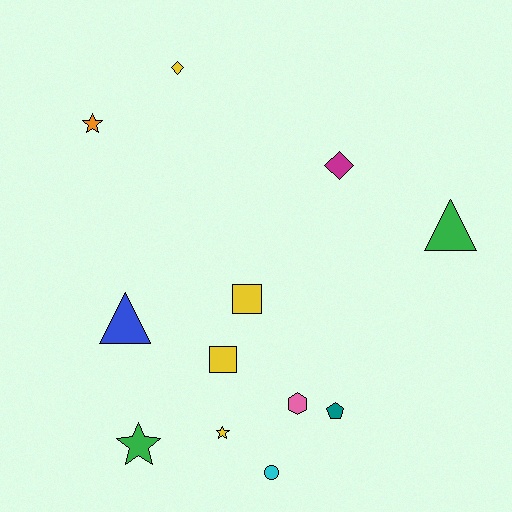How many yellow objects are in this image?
There are 4 yellow objects.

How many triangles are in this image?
There are 2 triangles.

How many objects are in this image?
There are 12 objects.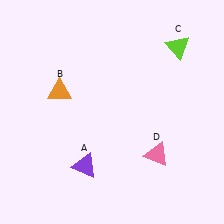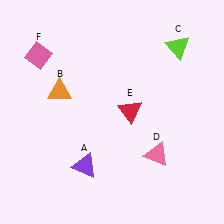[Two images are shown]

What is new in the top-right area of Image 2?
A red triangle (E) was added in the top-right area of Image 2.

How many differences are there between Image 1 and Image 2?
There are 2 differences between the two images.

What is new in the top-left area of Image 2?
A pink diamond (F) was added in the top-left area of Image 2.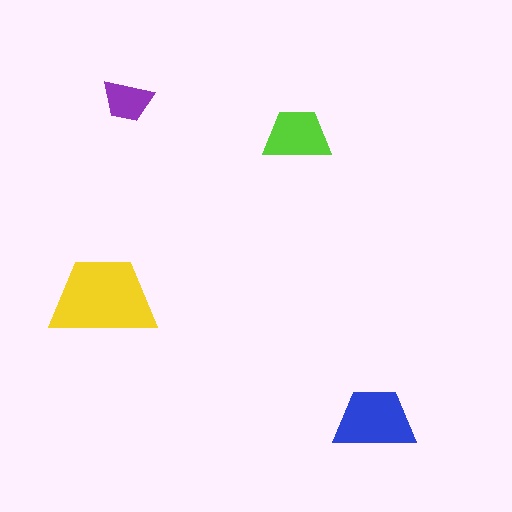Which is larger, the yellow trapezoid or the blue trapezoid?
The yellow one.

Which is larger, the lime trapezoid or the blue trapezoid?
The blue one.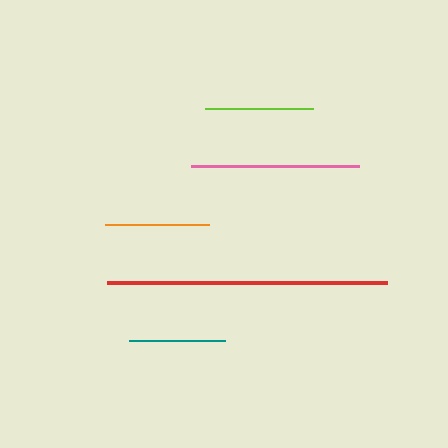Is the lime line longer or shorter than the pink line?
The pink line is longer than the lime line.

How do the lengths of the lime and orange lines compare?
The lime and orange lines are approximately the same length.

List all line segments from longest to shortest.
From longest to shortest: red, pink, lime, orange, teal.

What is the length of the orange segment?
The orange segment is approximately 104 pixels long.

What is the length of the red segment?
The red segment is approximately 280 pixels long.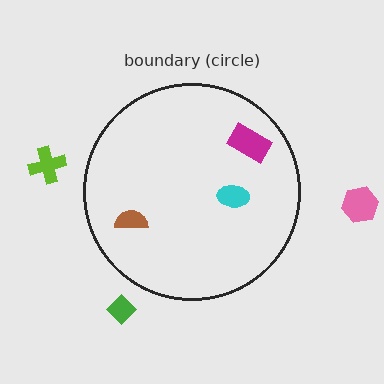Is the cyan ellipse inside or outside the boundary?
Inside.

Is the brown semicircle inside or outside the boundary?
Inside.